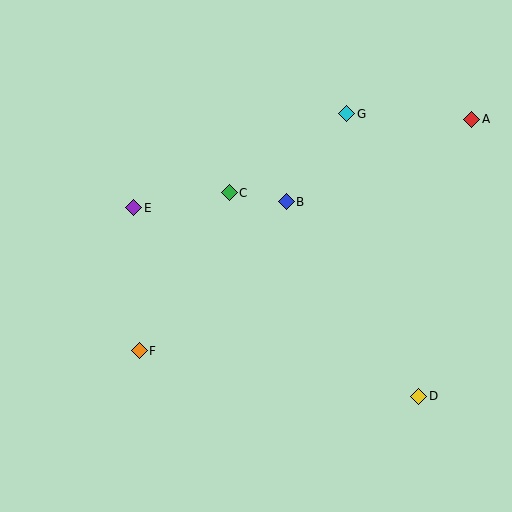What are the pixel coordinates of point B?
Point B is at (286, 202).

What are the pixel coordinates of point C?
Point C is at (229, 193).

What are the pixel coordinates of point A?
Point A is at (472, 119).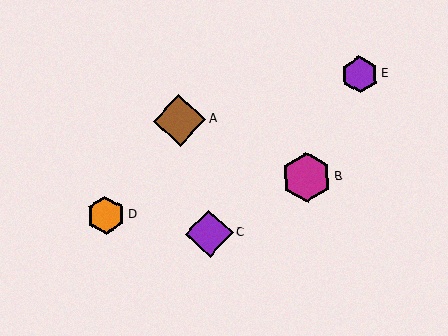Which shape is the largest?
The brown diamond (labeled A) is the largest.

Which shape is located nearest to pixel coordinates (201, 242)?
The purple diamond (labeled C) at (209, 234) is nearest to that location.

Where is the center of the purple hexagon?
The center of the purple hexagon is at (360, 75).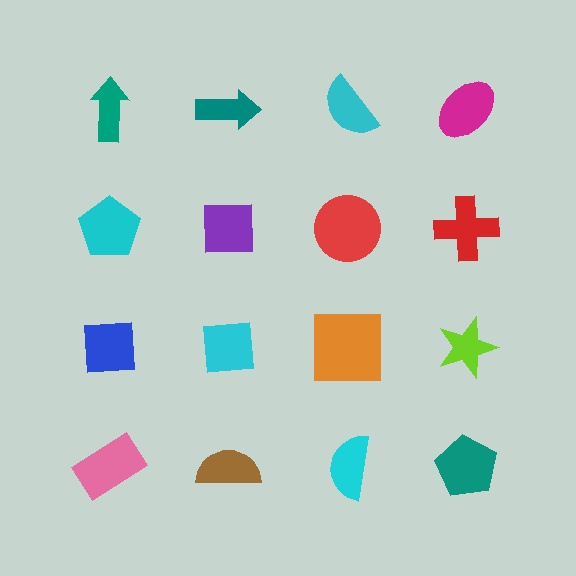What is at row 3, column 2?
A cyan square.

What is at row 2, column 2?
A purple square.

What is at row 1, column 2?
A teal arrow.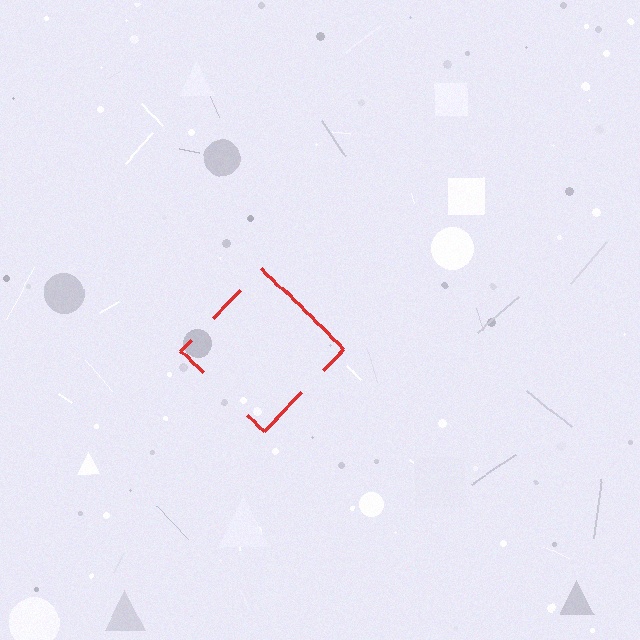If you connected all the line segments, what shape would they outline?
They would outline a diamond.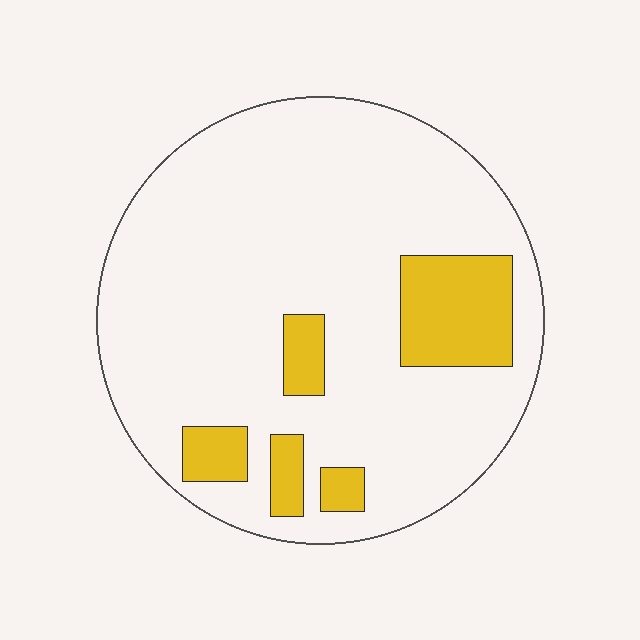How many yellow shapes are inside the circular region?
5.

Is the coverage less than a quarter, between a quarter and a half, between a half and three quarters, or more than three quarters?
Less than a quarter.